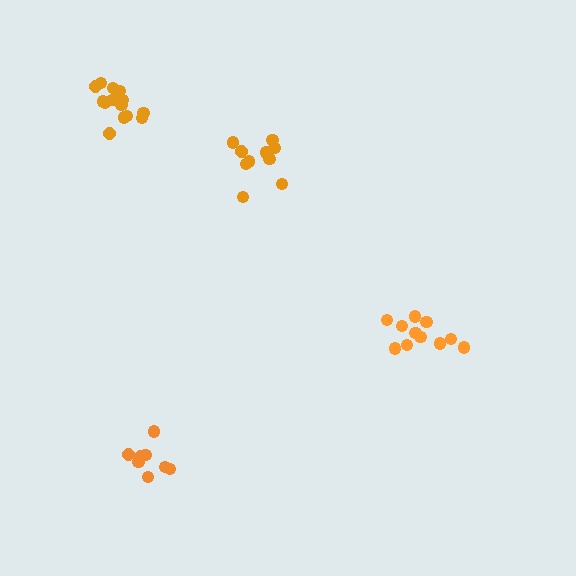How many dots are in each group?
Group 1: 10 dots, Group 2: 8 dots, Group 3: 11 dots, Group 4: 14 dots (43 total).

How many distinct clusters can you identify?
There are 4 distinct clusters.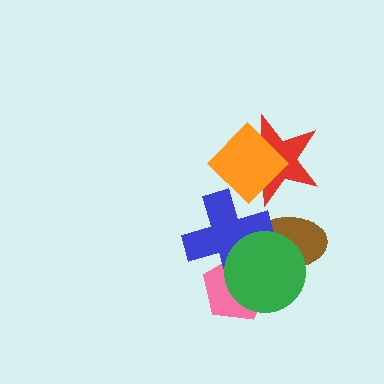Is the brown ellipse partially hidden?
Yes, it is partially covered by another shape.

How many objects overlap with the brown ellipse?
2 objects overlap with the brown ellipse.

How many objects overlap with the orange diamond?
1 object overlaps with the orange diamond.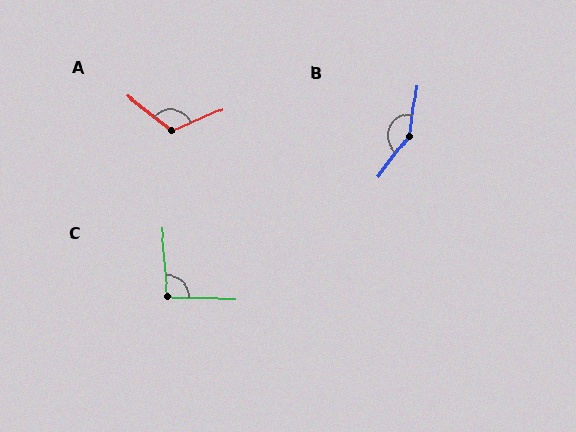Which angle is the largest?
B, at approximately 151 degrees.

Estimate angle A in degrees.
Approximately 119 degrees.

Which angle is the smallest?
C, at approximately 96 degrees.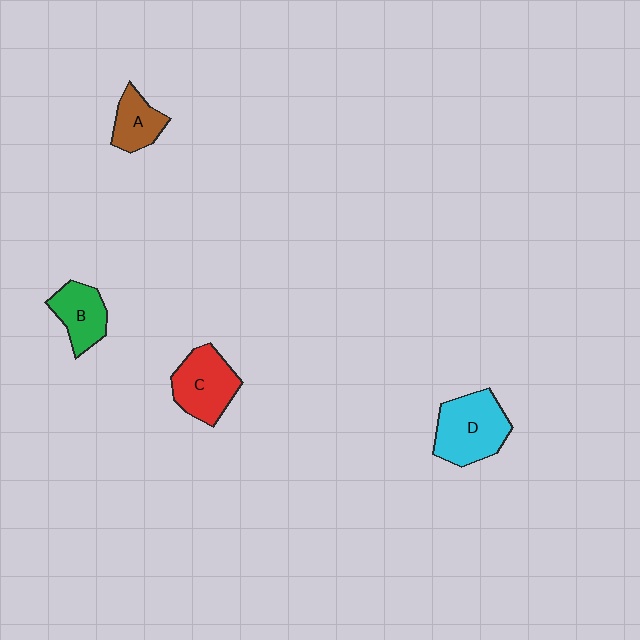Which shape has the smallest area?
Shape A (brown).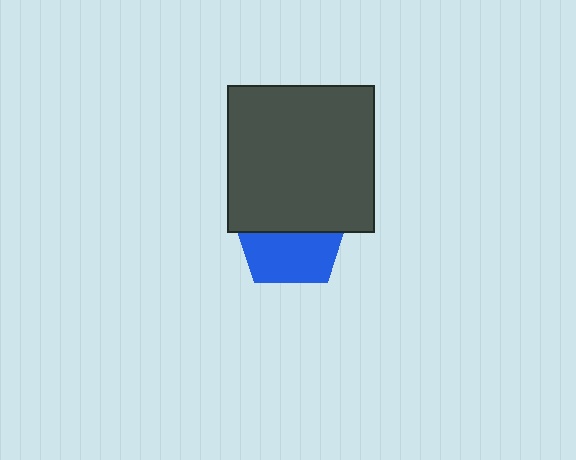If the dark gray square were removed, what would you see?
You would see the complete blue pentagon.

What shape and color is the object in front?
The object in front is a dark gray square.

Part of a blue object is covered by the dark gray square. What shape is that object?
It is a pentagon.